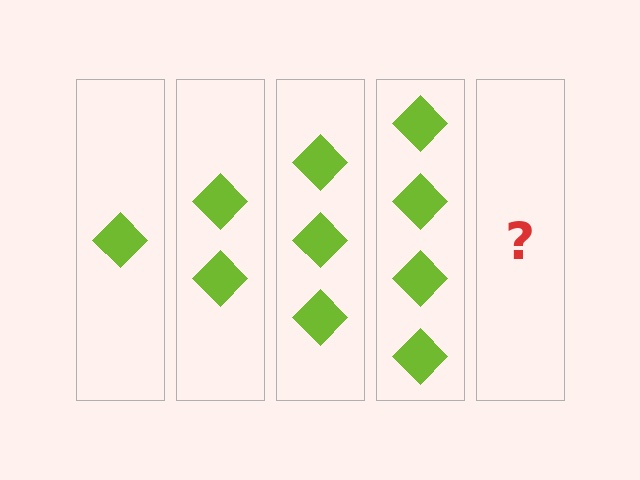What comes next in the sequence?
The next element should be 5 diamonds.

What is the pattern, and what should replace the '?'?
The pattern is that each step adds one more diamond. The '?' should be 5 diamonds.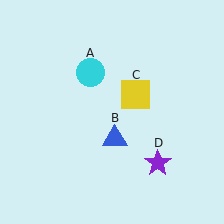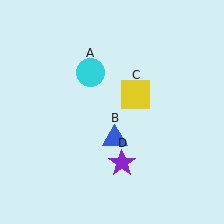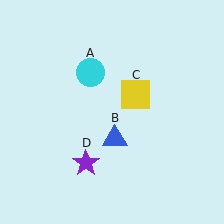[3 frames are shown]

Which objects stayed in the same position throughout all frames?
Cyan circle (object A) and blue triangle (object B) and yellow square (object C) remained stationary.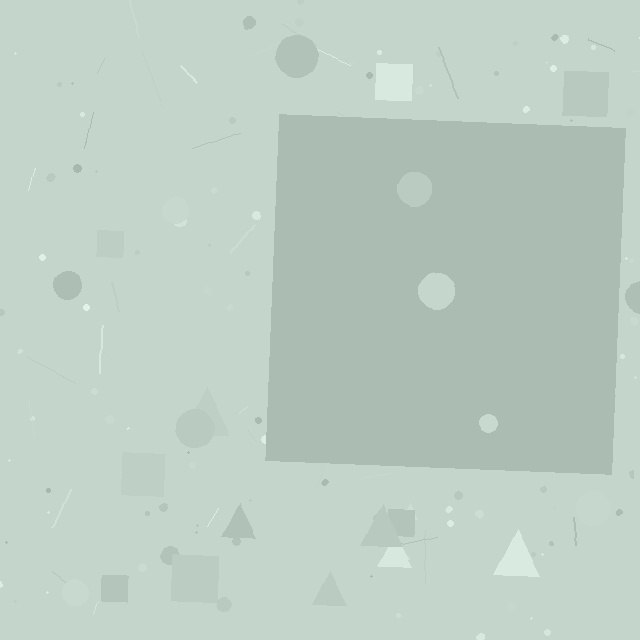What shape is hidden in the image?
A square is hidden in the image.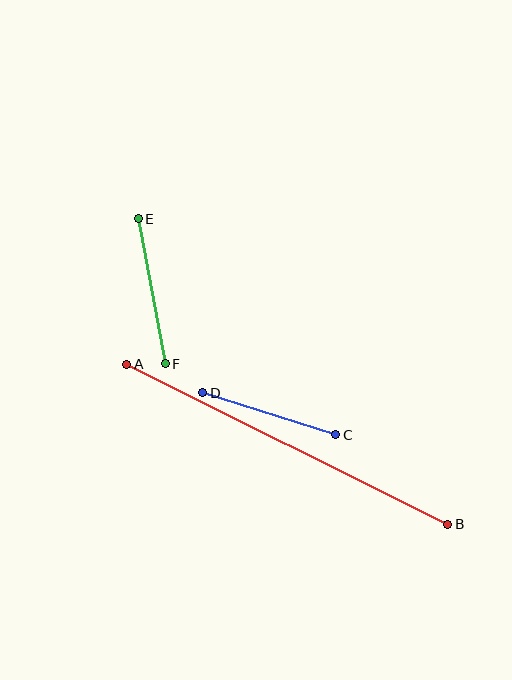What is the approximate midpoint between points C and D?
The midpoint is at approximately (269, 414) pixels.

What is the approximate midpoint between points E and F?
The midpoint is at approximately (152, 291) pixels.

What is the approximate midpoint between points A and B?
The midpoint is at approximately (287, 444) pixels.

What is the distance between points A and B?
The distance is approximately 358 pixels.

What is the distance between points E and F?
The distance is approximately 148 pixels.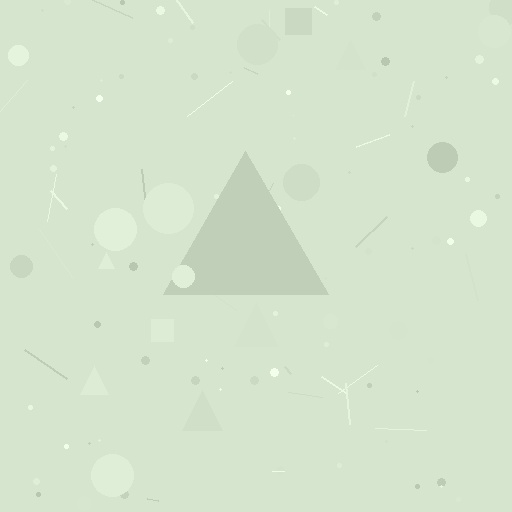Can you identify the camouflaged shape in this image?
The camouflaged shape is a triangle.